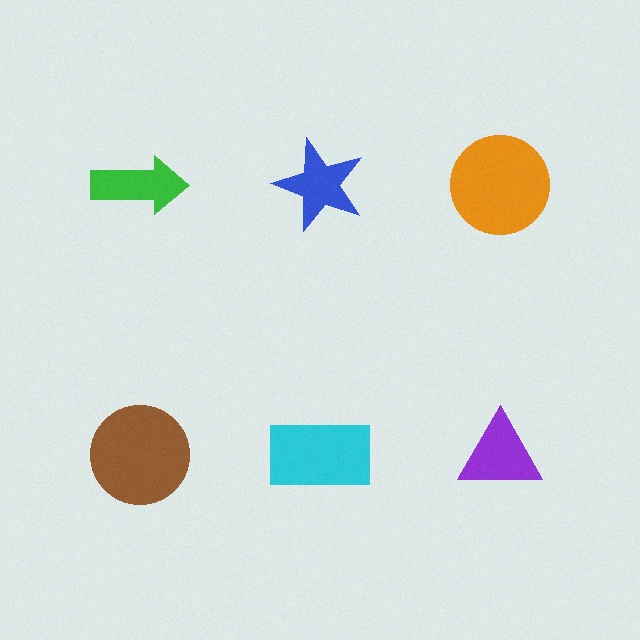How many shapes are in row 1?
3 shapes.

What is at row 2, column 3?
A purple triangle.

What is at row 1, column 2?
A blue star.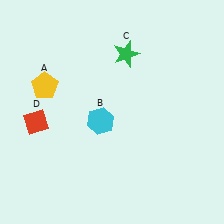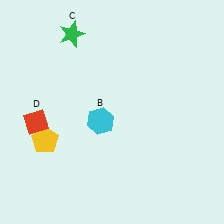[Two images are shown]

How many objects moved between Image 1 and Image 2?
2 objects moved between the two images.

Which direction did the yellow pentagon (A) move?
The yellow pentagon (A) moved down.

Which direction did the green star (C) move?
The green star (C) moved left.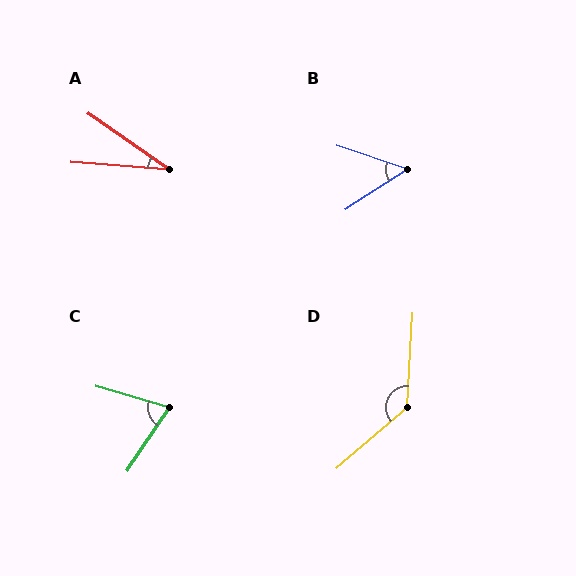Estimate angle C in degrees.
Approximately 73 degrees.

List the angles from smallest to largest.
A (31°), B (51°), C (73°), D (134°).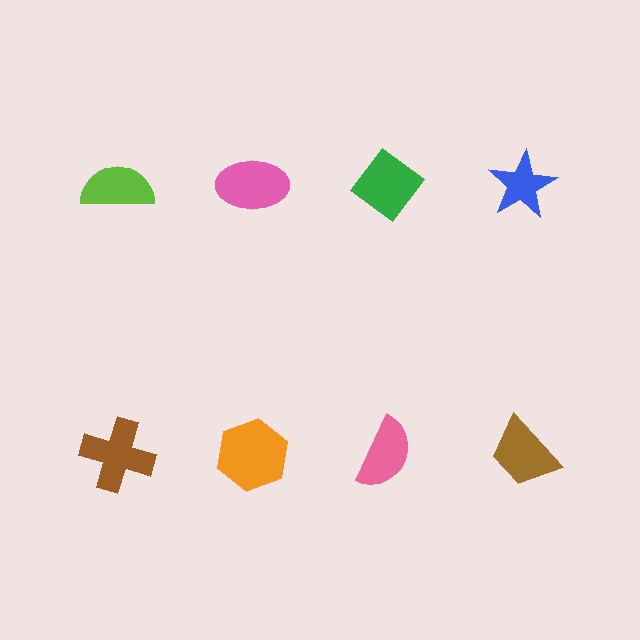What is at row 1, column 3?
A green diamond.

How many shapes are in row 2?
4 shapes.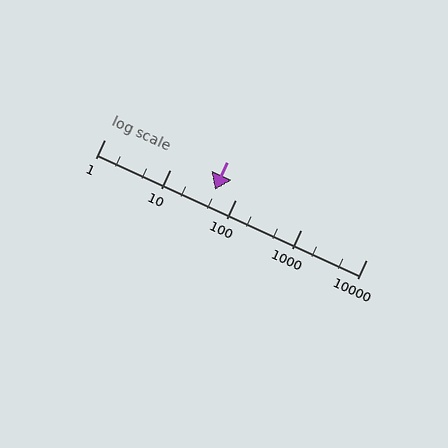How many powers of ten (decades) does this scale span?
The scale spans 4 decades, from 1 to 10000.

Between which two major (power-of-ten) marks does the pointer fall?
The pointer is between 10 and 100.